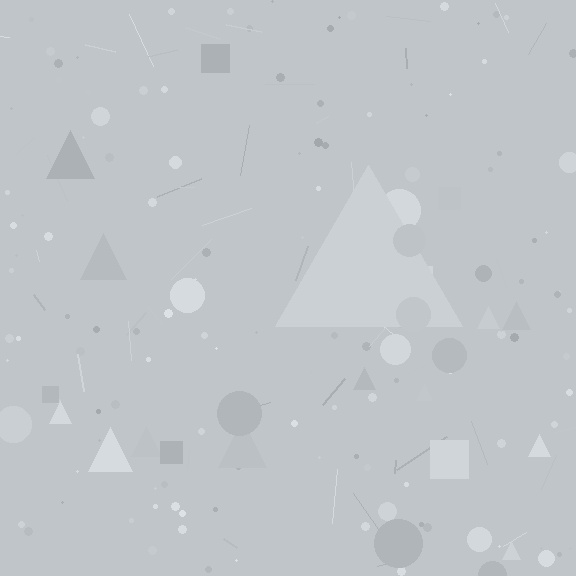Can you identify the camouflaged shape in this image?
The camouflaged shape is a triangle.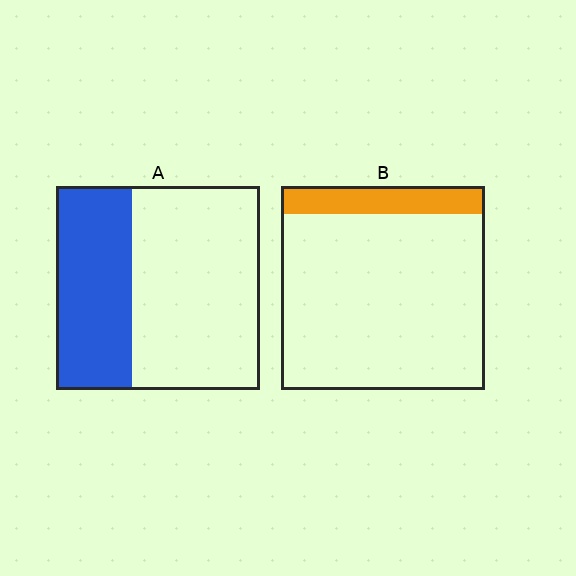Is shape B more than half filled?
No.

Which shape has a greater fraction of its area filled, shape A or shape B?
Shape A.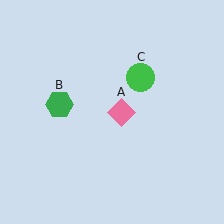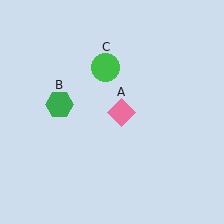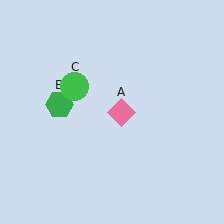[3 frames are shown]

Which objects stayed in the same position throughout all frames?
Pink diamond (object A) and green hexagon (object B) remained stationary.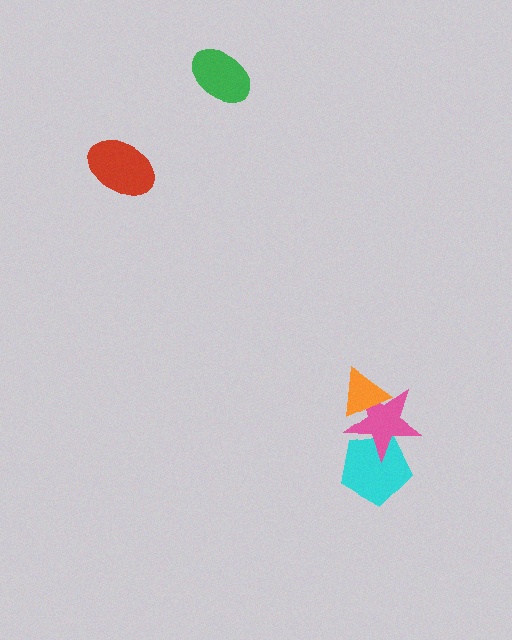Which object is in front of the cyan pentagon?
The pink star is in front of the cyan pentagon.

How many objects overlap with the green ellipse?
0 objects overlap with the green ellipse.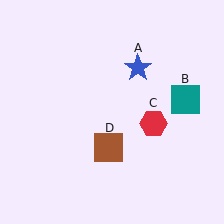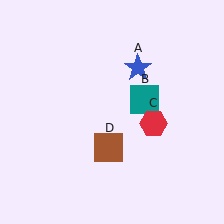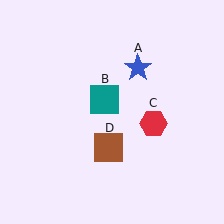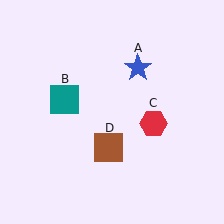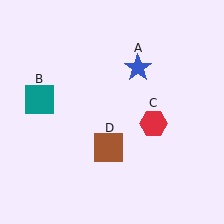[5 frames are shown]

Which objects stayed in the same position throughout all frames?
Blue star (object A) and red hexagon (object C) and brown square (object D) remained stationary.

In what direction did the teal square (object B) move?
The teal square (object B) moved left.